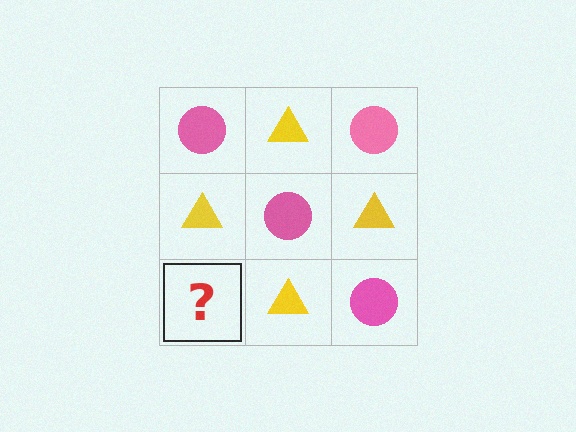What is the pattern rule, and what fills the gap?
The rule is that it alternates pink circle and yellow triangle in a checkerboard pattern. The gap should be filled with a pink circle.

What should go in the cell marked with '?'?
The missing cell should contain a pink circle.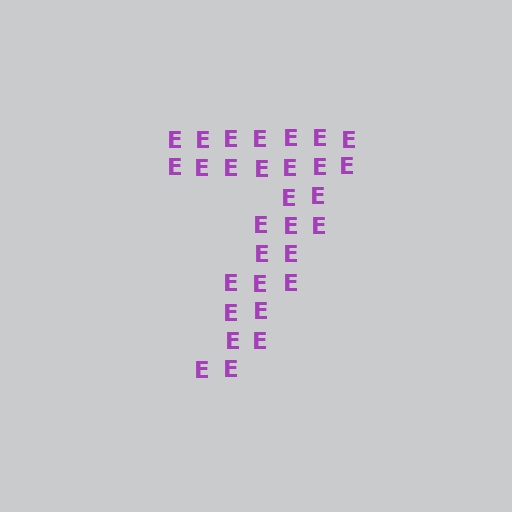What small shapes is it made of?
It is made of small letter E's.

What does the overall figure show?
The overall figure shows the digit 7.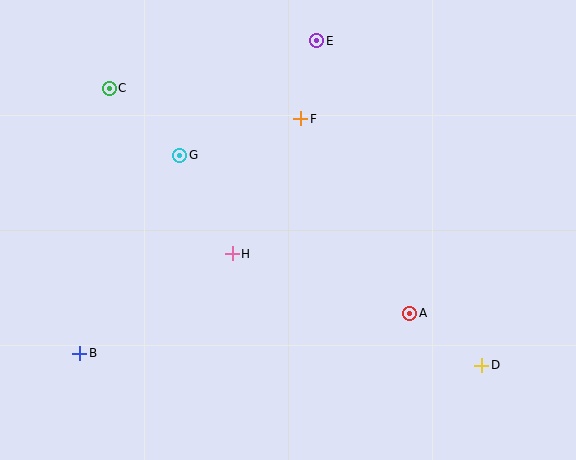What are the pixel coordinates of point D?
Point D is at (482, 365).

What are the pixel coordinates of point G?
Point G is at (180, 155).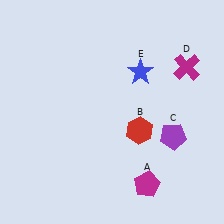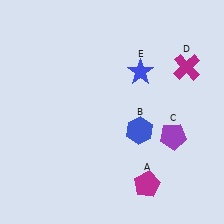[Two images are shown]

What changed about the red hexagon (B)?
In Image 1, B is red. In Image 2, it changed to blue.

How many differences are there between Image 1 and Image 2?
There is 1 difference between the two images.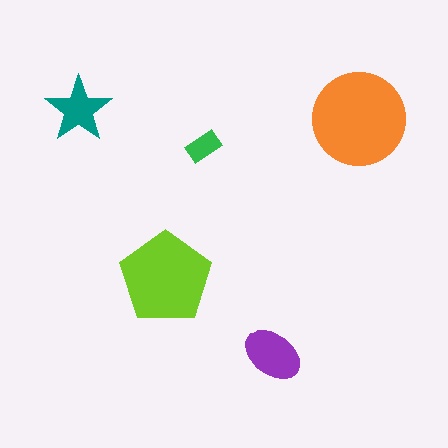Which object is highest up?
The teal star is topmost.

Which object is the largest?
The orange circle.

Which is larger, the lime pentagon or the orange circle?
The orange circle.